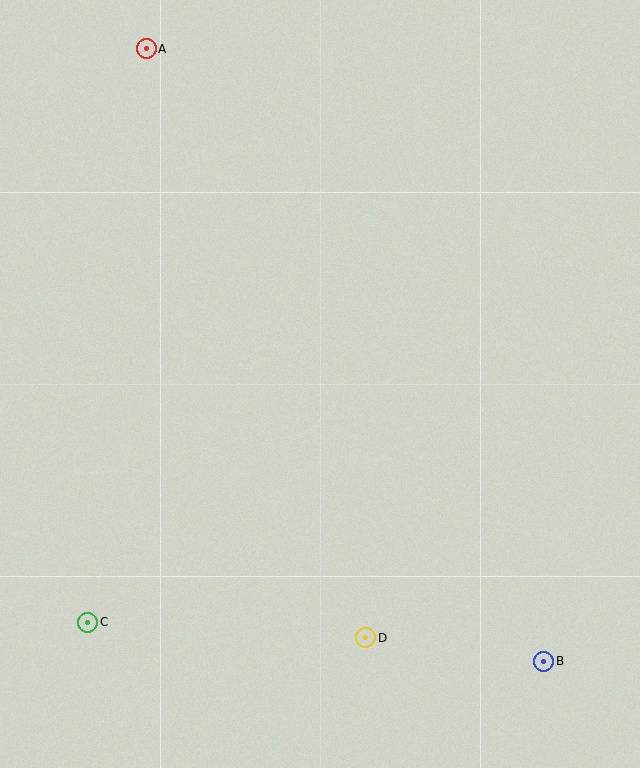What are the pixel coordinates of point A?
Point A is at (146, 49).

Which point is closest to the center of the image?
Point D at (366, 638) is closest to the center.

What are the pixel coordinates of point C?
Point C is at (88, 622).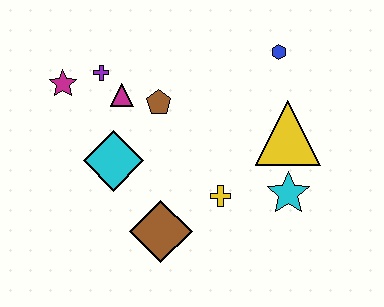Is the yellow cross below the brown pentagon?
Yes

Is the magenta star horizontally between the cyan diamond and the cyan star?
No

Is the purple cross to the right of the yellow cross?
No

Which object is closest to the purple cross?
The magenta triangle is closest to the purple cross.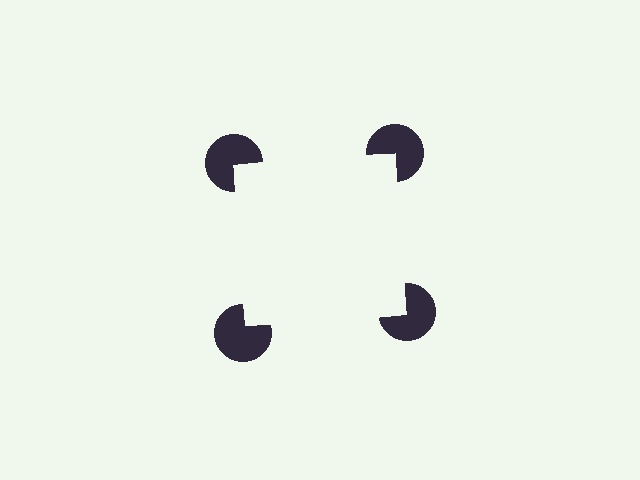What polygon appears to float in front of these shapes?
An illusory square — its edges are inferred from the aligned wedge cuts in the pac-man discs, not physically drawn.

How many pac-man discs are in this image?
There are 4 — one at each vertex of the illusory square.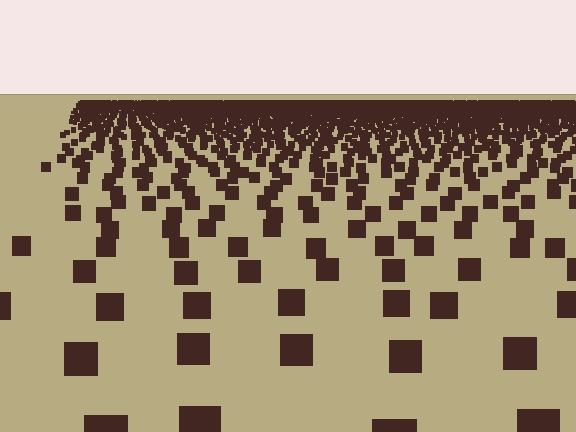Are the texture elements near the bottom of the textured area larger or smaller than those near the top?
Larger. Near the bottom, elements are closer to the viewer and appear at a bigger on-screen size.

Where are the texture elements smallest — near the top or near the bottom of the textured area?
Near the top.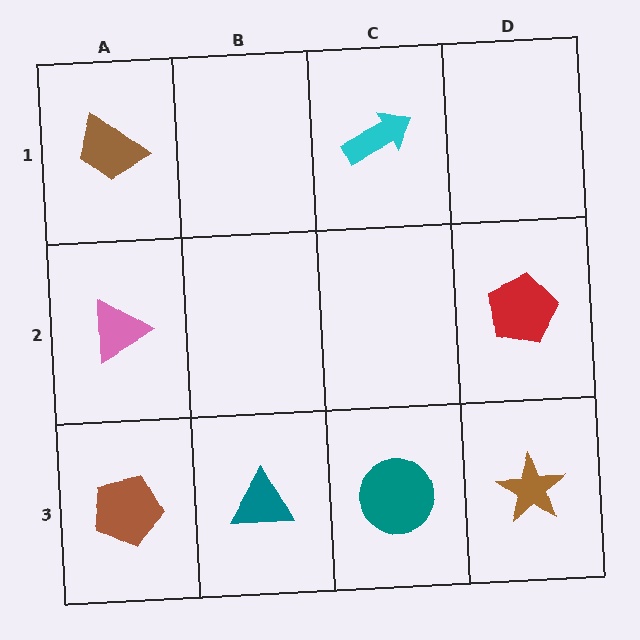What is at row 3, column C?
A teal circle.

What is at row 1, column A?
A brown trapezoid.